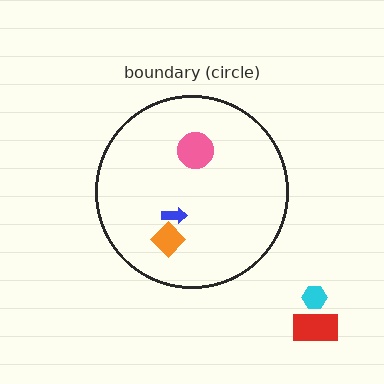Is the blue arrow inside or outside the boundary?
Inside.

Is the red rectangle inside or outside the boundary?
Outside.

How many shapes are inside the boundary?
3 inside, 2 outside.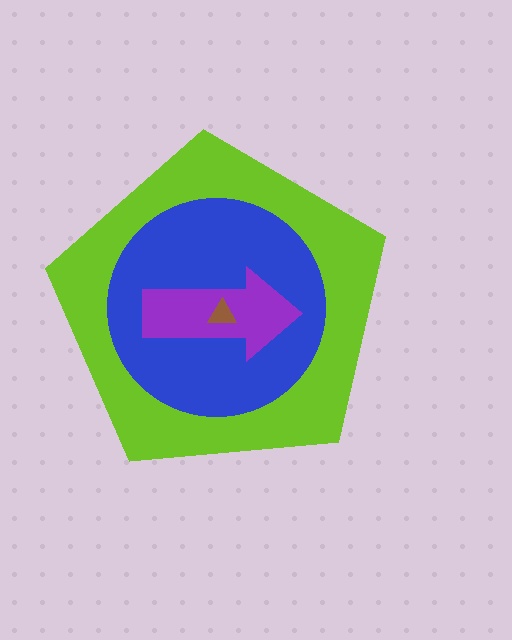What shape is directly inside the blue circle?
The purple arrow.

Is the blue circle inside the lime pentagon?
Yes.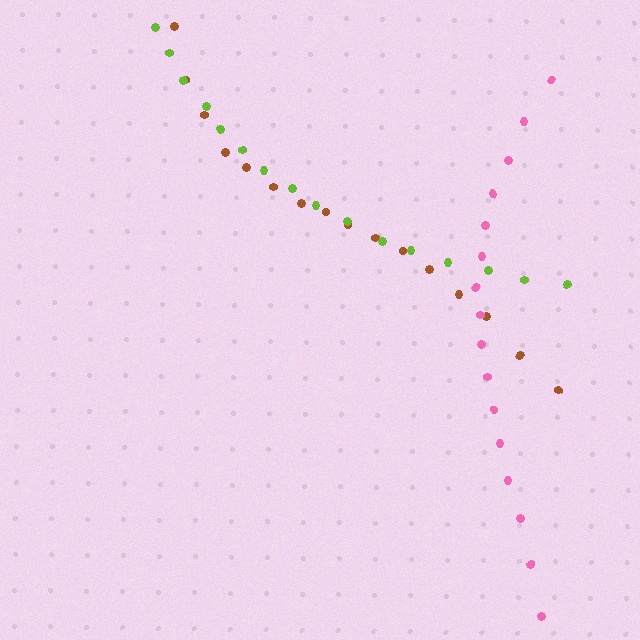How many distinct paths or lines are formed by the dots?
There are 3 distinct paths.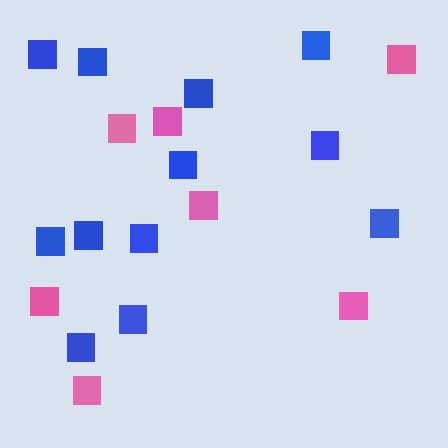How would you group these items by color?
There are 2 groups: one group of pink squares (7) and one group of blue squares (12).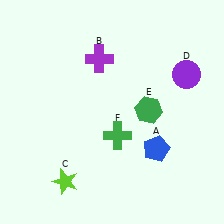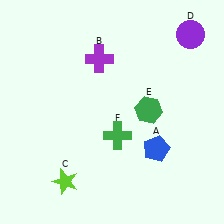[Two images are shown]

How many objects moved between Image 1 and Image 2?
1 object moved between the two images.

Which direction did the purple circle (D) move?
The purple circle (D) moved up.